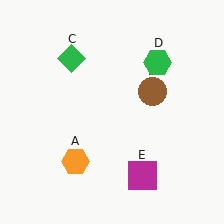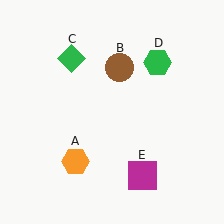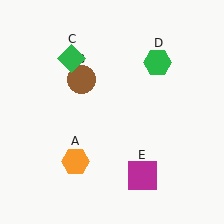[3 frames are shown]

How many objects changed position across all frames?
1 object changed position: brown circle (object B).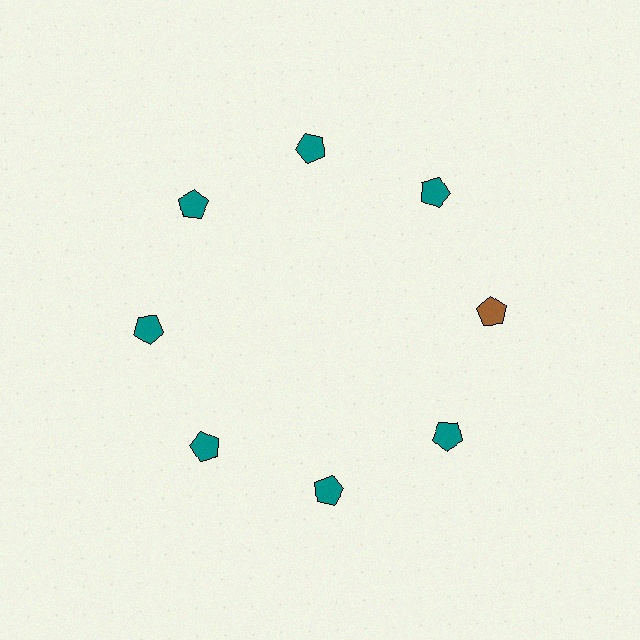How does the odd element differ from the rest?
It has a different color: brown instead of teal.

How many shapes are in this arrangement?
There are 8 shapes arranged in a ring pattern.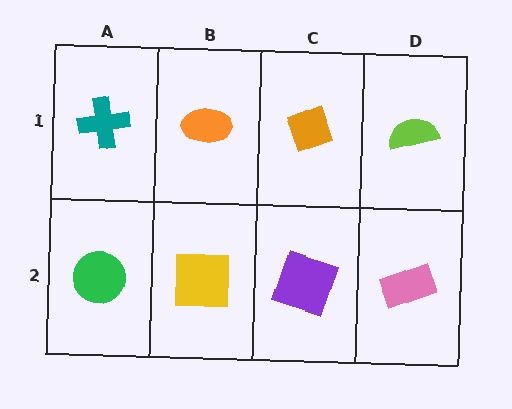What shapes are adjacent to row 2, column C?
An orange diamond (row 1, column C), a yellow square (row 2, column B), a pink rectangle (row 2, column D).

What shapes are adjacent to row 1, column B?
A yellow square (row 2, column B), a teal cross (row 1, column A), an orange diamond (row 1, column C).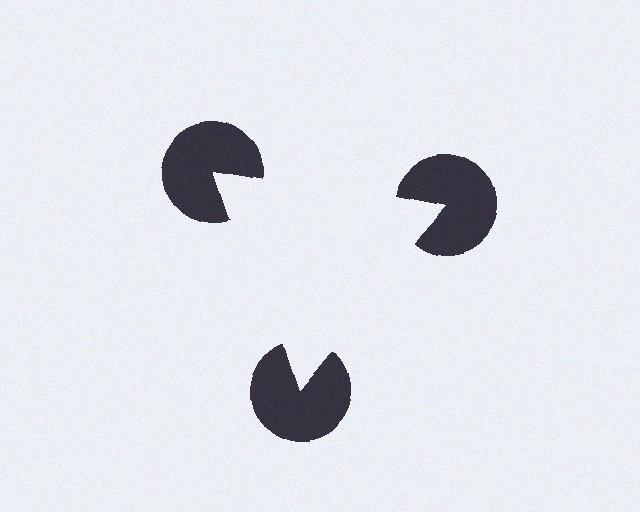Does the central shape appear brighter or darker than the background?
It typically appears slightly brighter than the background, even though no actual brightness change is drawn.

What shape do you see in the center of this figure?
An illusory triangle — its edges are inferred from the aligned wedge cuts in the pac-man discs, not physically drawn.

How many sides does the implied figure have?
3 sides.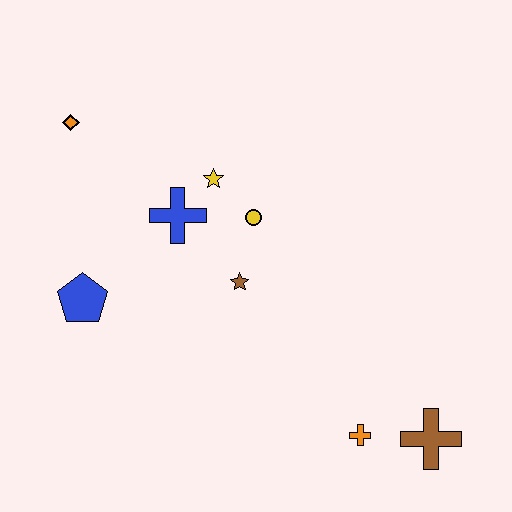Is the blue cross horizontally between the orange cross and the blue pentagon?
Yes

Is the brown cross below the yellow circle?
Yes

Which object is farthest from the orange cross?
The orange diamond is farthest from the orange cross.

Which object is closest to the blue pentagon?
The blue cross is closest to the blue pentagon.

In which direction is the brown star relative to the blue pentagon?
The brown star is to the right of the blue pentagon.